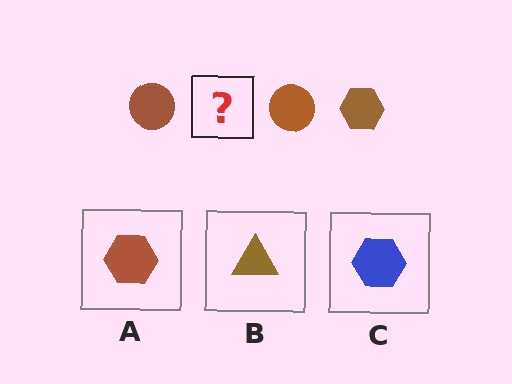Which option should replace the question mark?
Option A.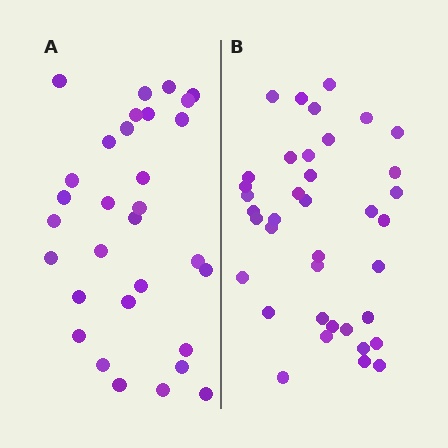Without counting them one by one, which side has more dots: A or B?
Region B (the right region) has more dots.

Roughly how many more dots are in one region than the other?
Region B has roughly 8 or so more dots than region A.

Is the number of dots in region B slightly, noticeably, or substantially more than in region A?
Region B has only slightly more — the two regions are fairly close. The ratio is roughly 1.2 to 1.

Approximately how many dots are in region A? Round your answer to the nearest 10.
About 30 dots. (The exact count is 31, which rounds to 30.)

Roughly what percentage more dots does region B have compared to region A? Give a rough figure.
About 25% more.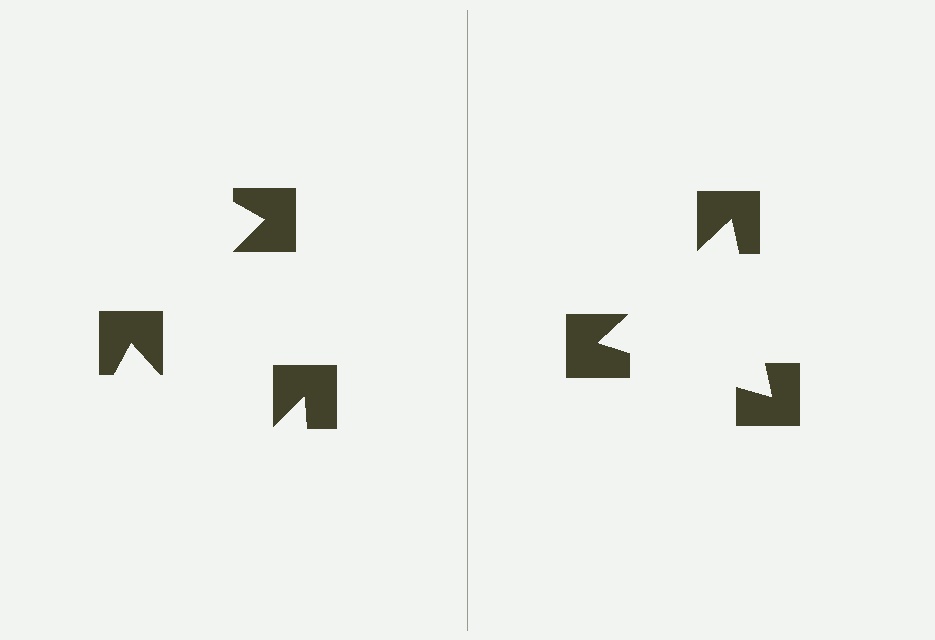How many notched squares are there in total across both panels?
6 — 3 on each side.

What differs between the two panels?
The notched squares are positioned identically on both sides; only the wedge orientations differ. On the right they align to a triangle; on the left they are misaligned.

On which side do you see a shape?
An illusory triangle appears on the right side. On the left side the wedge cuts are rotated, so no coherent shape forms.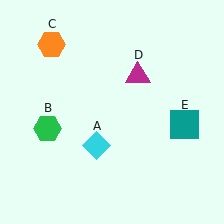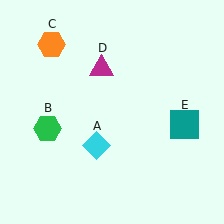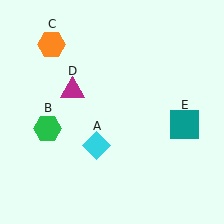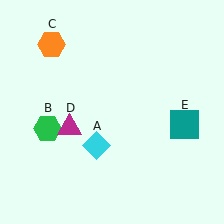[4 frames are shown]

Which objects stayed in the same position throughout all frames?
Cyan diamond (object A) and green hexagon (object B) and orange hexagon (object C) and teal square (object E) remained stationary.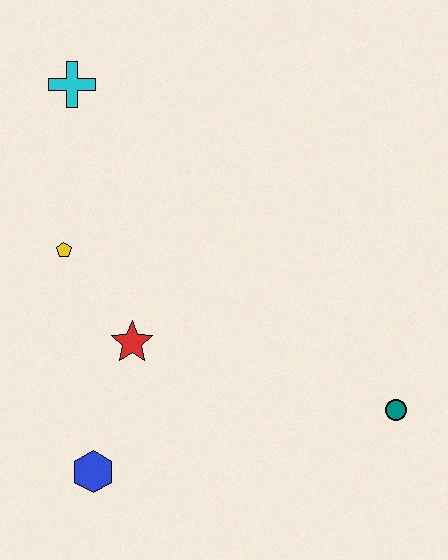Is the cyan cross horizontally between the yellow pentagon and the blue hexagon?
Yes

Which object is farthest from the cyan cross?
The teal circle is farthest from the cyan cross.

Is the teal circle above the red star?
No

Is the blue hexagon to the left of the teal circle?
Yes